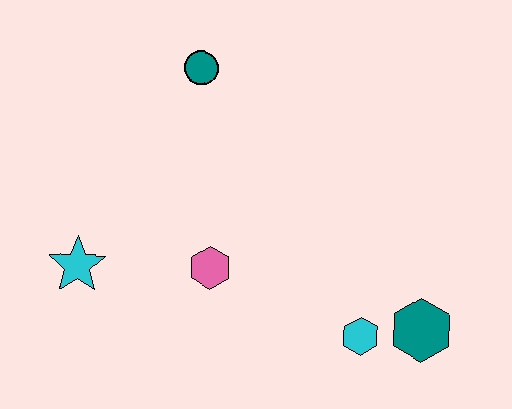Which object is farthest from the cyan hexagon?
The teal circle is farthest from the cyan hexagon.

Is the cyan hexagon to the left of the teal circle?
No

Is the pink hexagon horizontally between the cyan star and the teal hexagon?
Yes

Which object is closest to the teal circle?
The pink hexagon is closest to the teal circle.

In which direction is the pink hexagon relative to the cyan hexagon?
The pink hexagon is to the left of the cyan hexagon.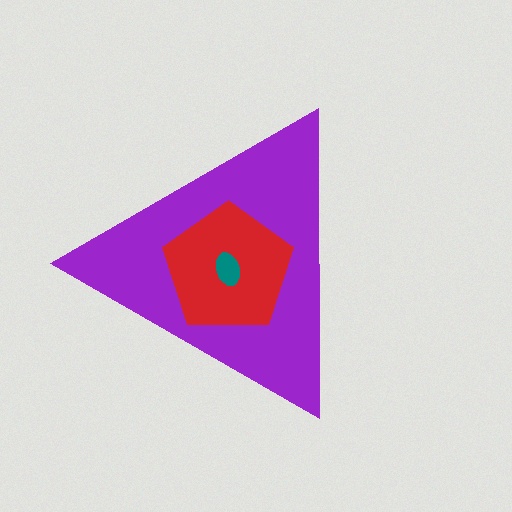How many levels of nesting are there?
3.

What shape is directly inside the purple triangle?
The red pentagon.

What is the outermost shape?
The purple triangle.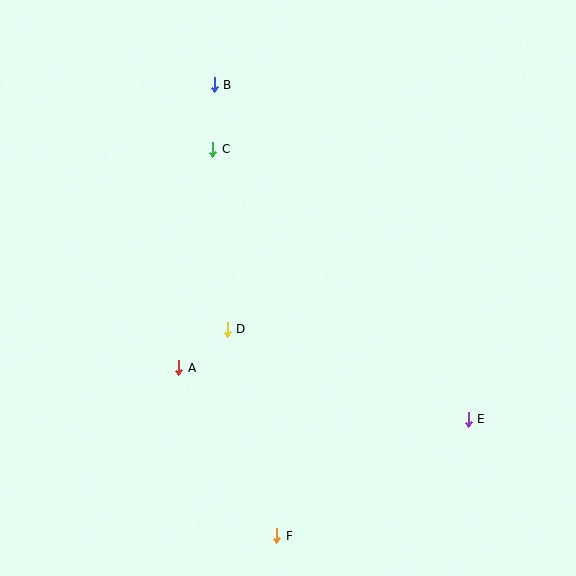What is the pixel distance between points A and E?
The distance between A and E is 294 pixels.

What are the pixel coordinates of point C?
Point C is at (213, 149).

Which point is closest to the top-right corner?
Point B is closest to the top-right corner.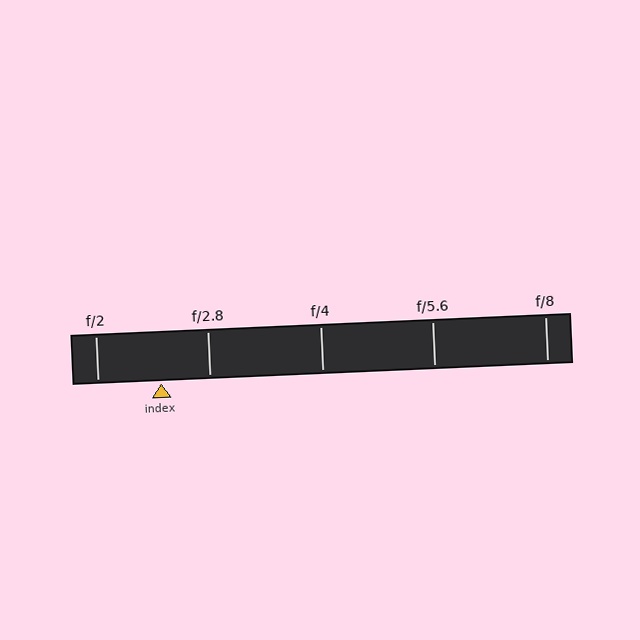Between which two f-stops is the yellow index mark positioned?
The index mark is between f/2 and f/2.8.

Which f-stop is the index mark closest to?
The index mark is closest to f/2.8.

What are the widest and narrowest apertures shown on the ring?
The widest aperture shown is f/2 and the narrowest is f/8.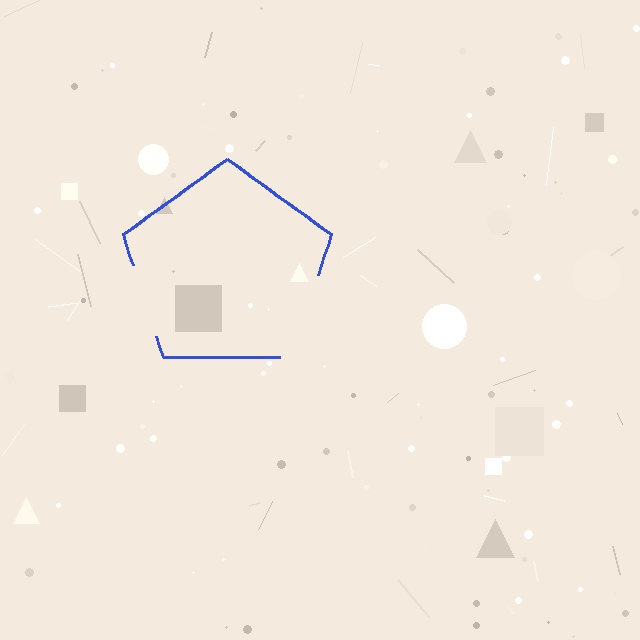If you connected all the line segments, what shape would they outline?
They would outline a pentagon.